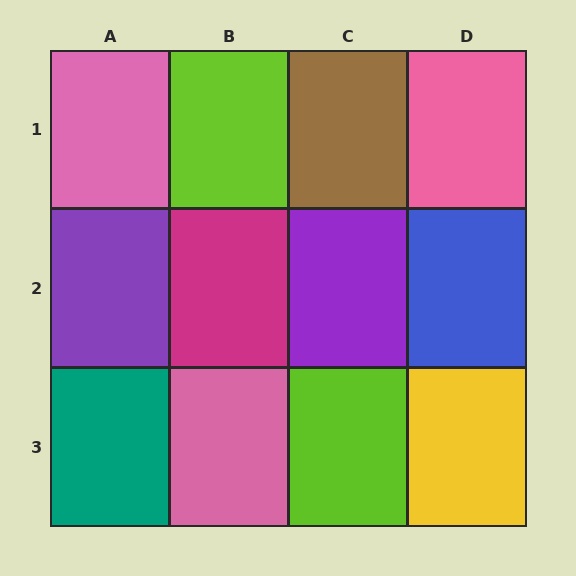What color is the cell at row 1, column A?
Pink.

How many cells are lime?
2 cells are lime.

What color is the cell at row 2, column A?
Purple.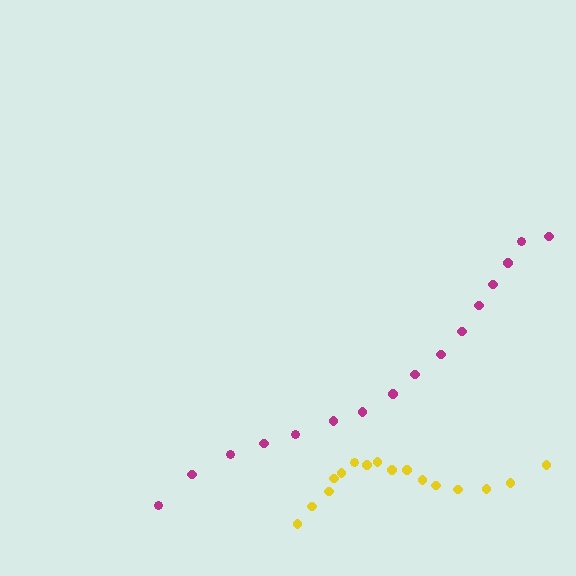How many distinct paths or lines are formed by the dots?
There are 2 distinct paths.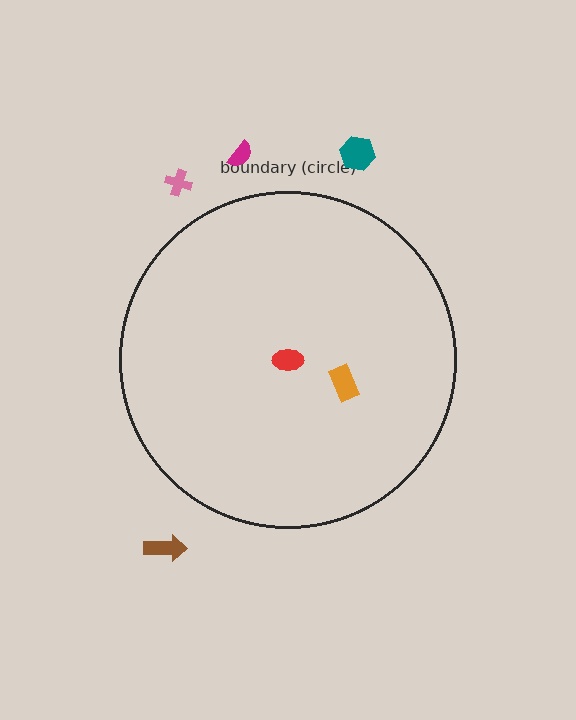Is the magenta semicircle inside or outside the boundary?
Outside.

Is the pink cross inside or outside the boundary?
Outside.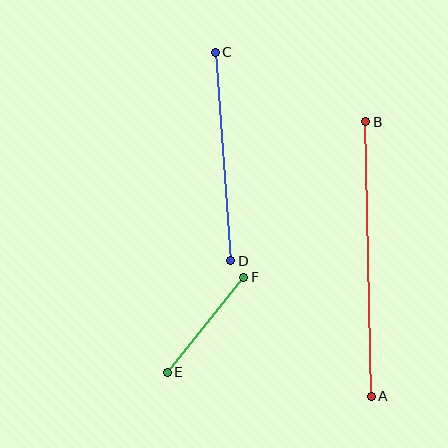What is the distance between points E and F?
The distance is approximately 122 pixels.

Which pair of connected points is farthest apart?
Points A and B are farthest apart.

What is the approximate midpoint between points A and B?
The midpoint is at approximately (369, 259) pixels.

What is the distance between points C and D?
The distance is approximately 209 pixels.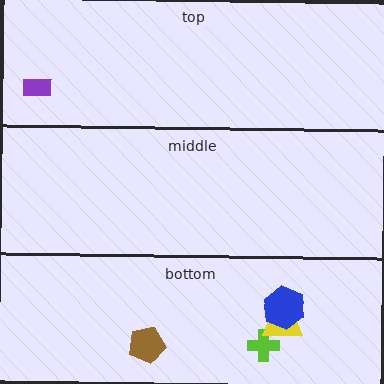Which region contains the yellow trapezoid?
The bottom region.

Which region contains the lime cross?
The bottom region.